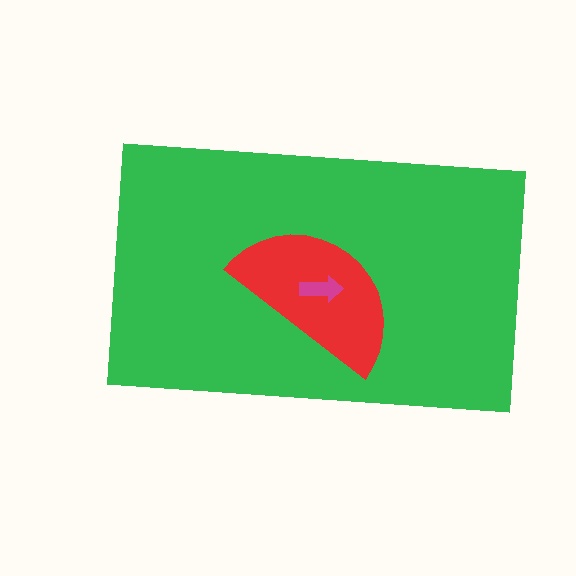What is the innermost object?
The magenta arrow.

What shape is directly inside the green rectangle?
The red semicircle.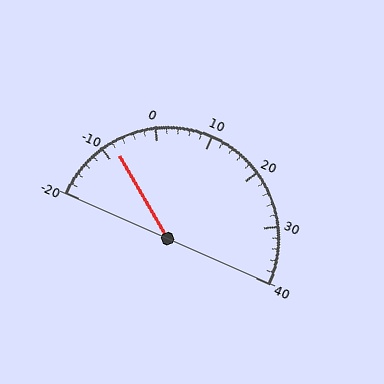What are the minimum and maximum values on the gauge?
The gauge ranges from -20 to 40.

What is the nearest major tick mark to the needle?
The nearest major tick mark is -10.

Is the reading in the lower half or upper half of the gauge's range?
The reading is in the lower half of the range (-20 to 40).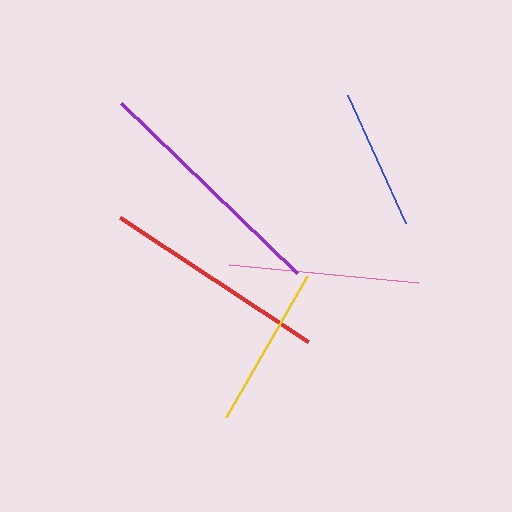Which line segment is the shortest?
The blue line is the shortest at approximately 141 pixels.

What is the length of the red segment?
The red segment is approximately 226 pixels long.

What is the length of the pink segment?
The pink segment is approximately 190 pixels long.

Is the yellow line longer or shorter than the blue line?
The yellow line is longer than the blue line.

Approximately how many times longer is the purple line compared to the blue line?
The purple line is approximately 1.7 times the length of the blue line.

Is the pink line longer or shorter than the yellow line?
The pink line is longer than the yellow line.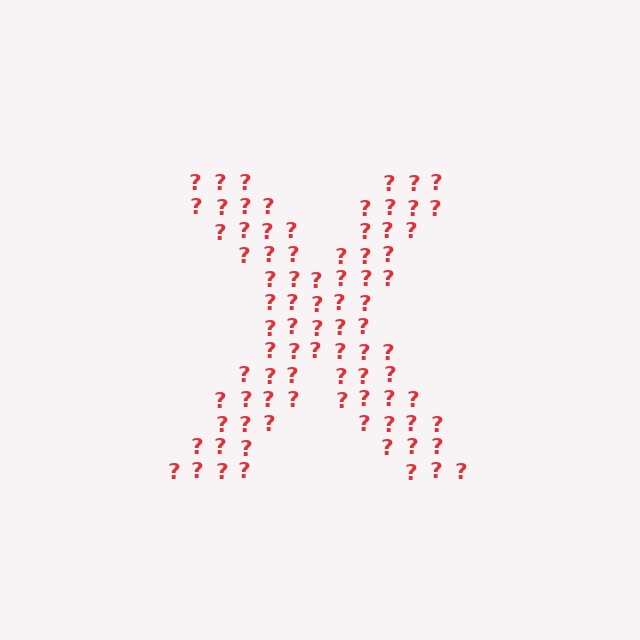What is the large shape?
The large shape is the letter X.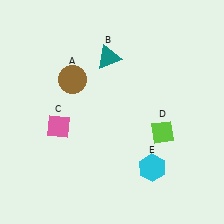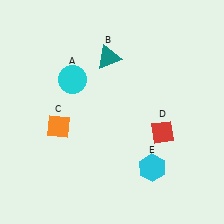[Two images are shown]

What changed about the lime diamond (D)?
In Image 1, D is lime. In Image 2, it changed to red.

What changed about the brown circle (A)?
In Image 1, A is brown. In Image 2, it changed to cyan.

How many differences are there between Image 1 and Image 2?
There are 3 differences between the two images.